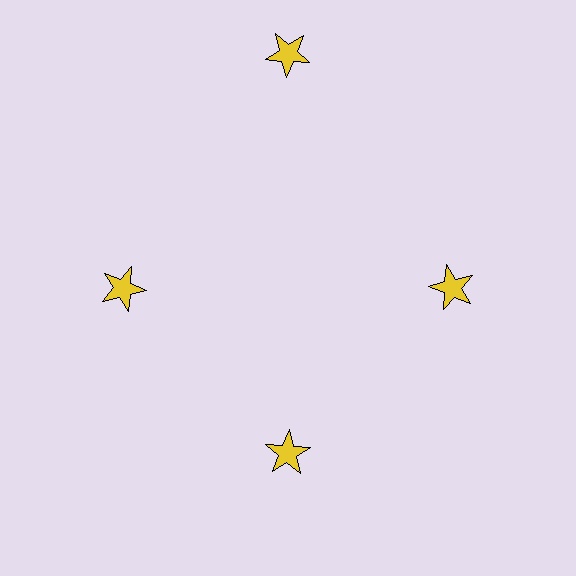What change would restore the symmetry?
The symmetry would be restored by moving it inward, back onto the ring so that all 4 stars sit at equal angles and equal distance from the center.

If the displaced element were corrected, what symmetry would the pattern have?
It would have 4-fold rotational symmetry — the pattern would map onto itself every 90 degrees.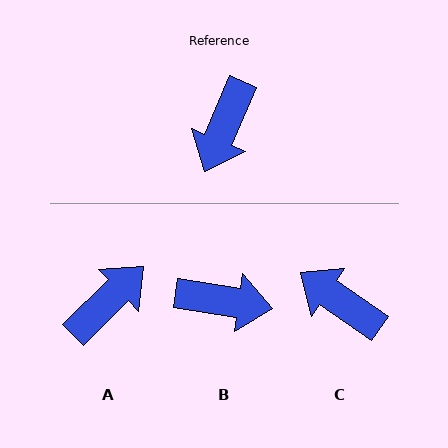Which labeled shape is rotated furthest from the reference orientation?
A, about 157 degrees away.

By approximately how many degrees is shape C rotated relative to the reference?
Approximately 102 degrees clockwise.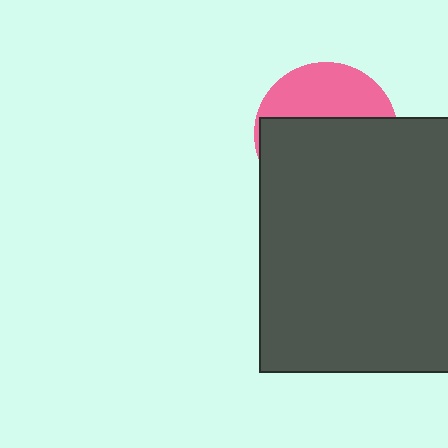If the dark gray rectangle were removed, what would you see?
You would see the complete pink circle.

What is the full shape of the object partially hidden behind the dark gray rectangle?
The partially hidden object is a pink circle.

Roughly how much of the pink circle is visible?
A small part of it is visible (roughly 37%).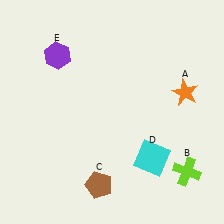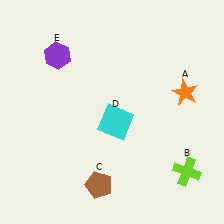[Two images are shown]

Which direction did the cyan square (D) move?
The cyan square (D) moved up.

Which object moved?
The cyan square (D) moved up.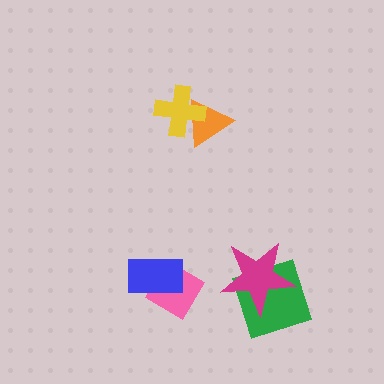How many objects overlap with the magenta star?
1 object overlaps with the magenta star.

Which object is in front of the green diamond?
The magenta star is in front of the green diamond.